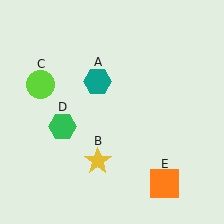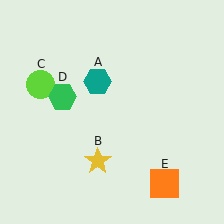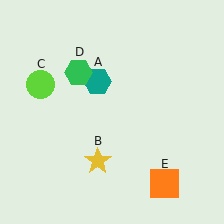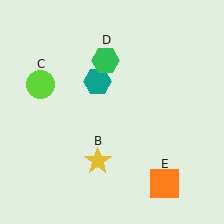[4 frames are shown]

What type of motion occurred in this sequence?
The green hexagon (object D) rotated clockwise around the center of the scene.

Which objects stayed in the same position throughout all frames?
Teal hexagon (object A) and yellow star (object B) and lime circle (object C) and orange square (object E) remained stationary.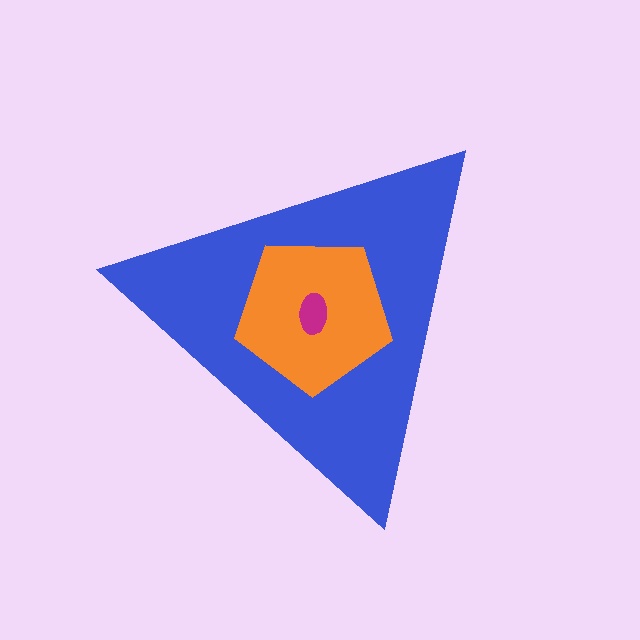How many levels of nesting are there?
3.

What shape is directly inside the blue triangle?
The orange pentagon.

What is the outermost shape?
The blue triangle.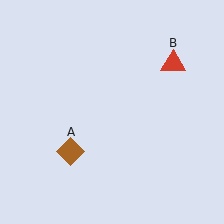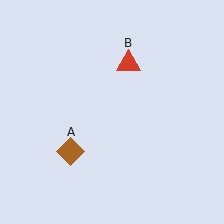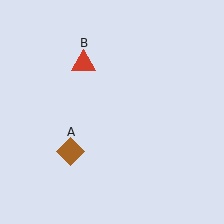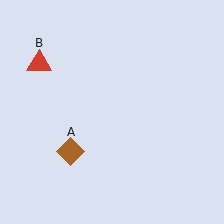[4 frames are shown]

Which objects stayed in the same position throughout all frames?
Brown diamond (object A) remained stationary.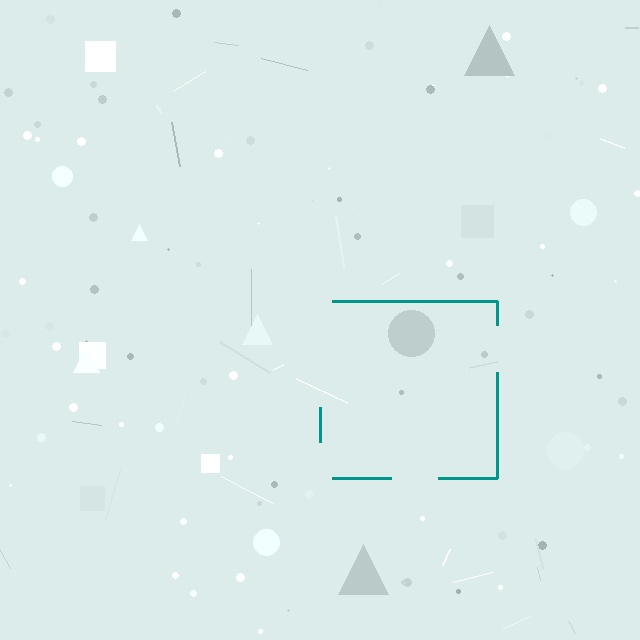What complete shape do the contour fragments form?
The contour fragments form a square.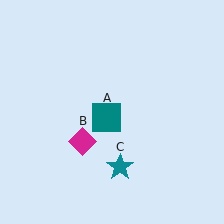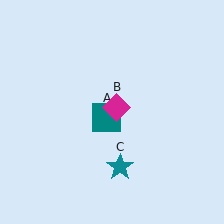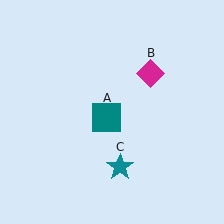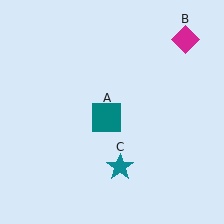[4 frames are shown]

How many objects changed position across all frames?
1 object changed position: magenta diamond (object B).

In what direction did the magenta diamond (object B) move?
The magenta diamond (object B) moved up and to the right.